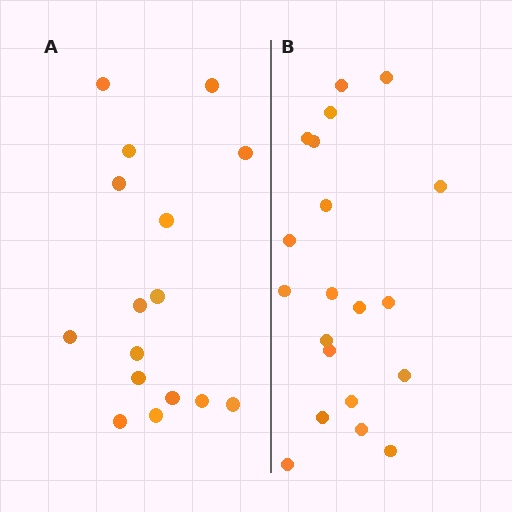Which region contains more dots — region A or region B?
Region B (the right region) has more dots.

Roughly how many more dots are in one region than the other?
Region B has about 4 more dots than region A.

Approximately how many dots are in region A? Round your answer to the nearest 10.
About 20 dots. (The exact count is 16, which rounds to 20.)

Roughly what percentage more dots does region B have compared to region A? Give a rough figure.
About 25% more.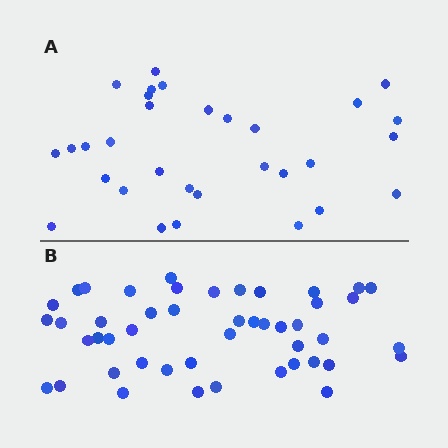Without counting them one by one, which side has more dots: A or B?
Region B (the bottom region) has more dots.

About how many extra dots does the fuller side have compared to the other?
Region B has approximately 15 more dots than region A.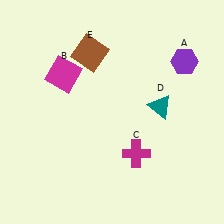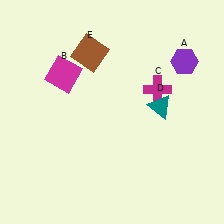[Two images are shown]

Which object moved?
The magenta cross (C) moved up.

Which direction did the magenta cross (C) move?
The magenta cross (C) moved up.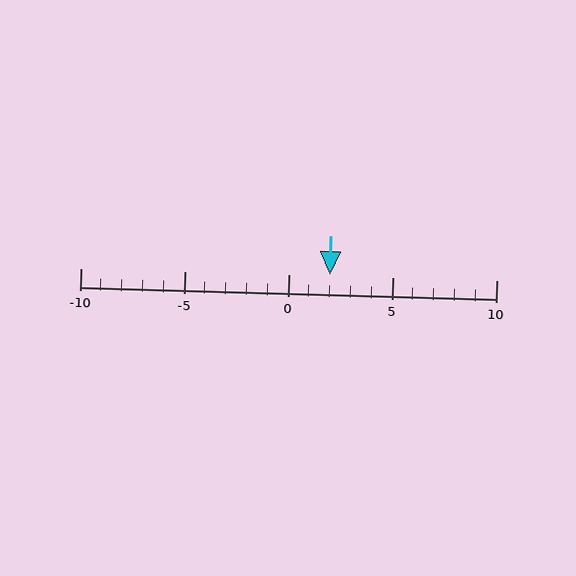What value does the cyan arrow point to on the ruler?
The cyan arrow points to approximately 2.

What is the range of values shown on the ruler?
The ruler shows values from -10 to 10.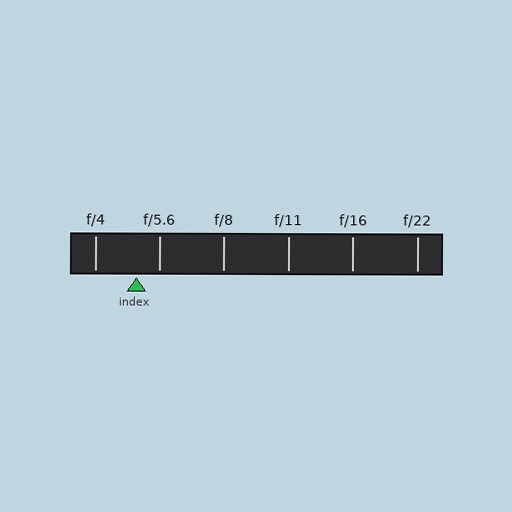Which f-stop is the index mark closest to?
The index mark is closest to f/5.6.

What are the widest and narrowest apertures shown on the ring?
The widest aperture shown is f/4 and the narrowest is f/22.